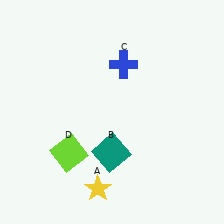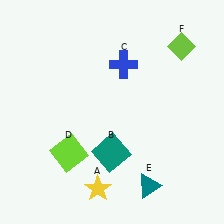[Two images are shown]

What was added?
A teal triangle (E), a lime diamond (F) were added in Image 2.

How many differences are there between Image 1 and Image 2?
There are 2 differences between the two images.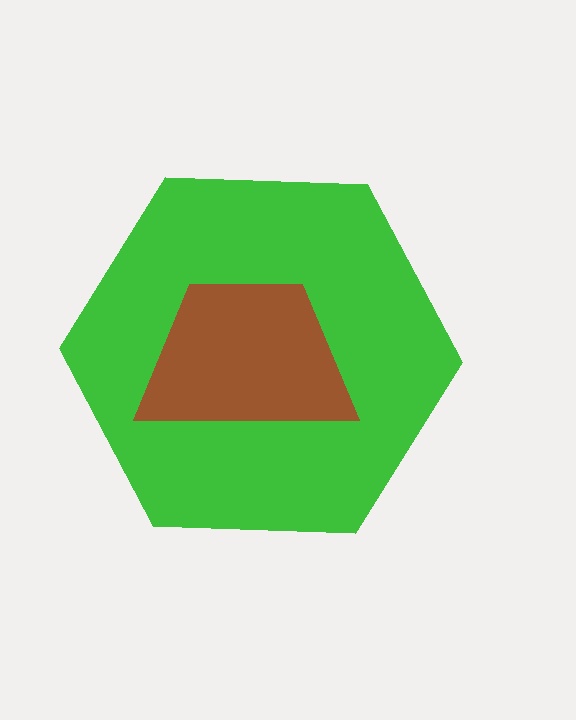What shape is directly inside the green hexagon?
The brown trapezoid.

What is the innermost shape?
The brown trapezoid.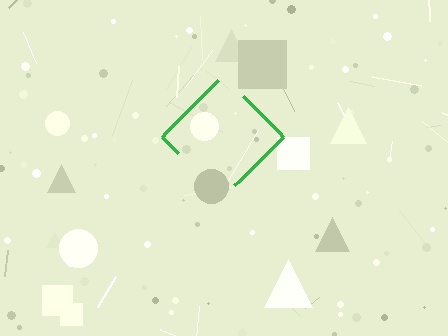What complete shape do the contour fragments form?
The contour fragments form a diamond.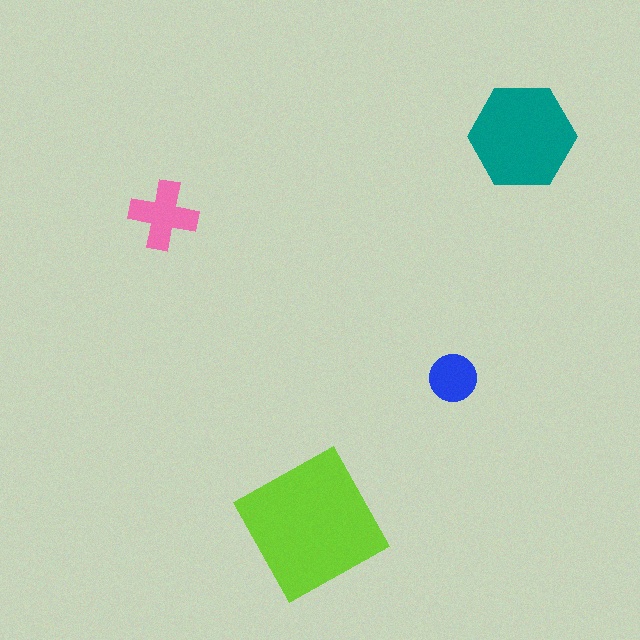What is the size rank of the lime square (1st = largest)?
1st.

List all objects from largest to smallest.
The lime square, the teal hexagon, the pink cross, the blue circle.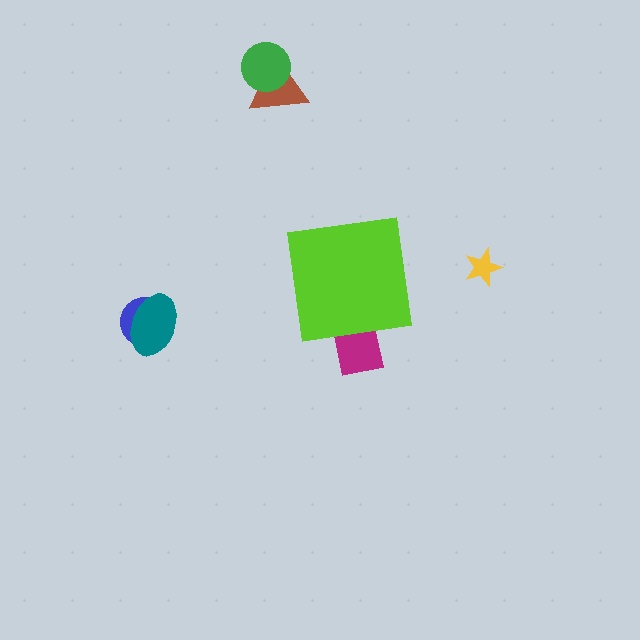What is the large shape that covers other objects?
A lime square.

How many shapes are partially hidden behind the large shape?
1 shape is partially hidden.